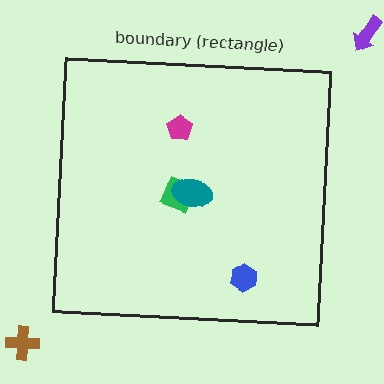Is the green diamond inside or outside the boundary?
Inside.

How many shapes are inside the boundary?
4 inside, 2 outside.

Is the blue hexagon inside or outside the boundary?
Inside.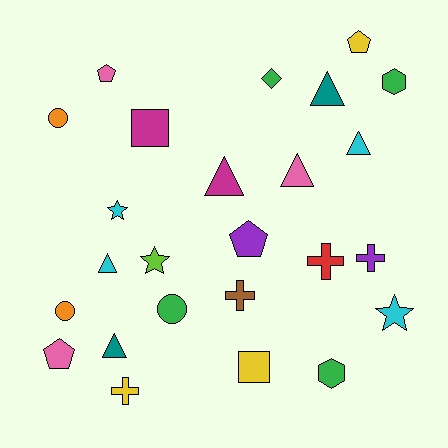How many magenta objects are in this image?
There are 2 magenta objects.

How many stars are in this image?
There are 3 stars.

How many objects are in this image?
There are 25 objects.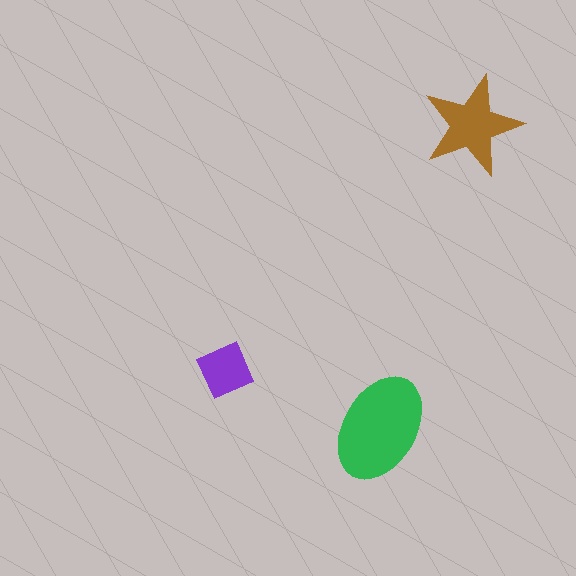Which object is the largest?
The green ellipse.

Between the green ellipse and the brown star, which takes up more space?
The green ellipse.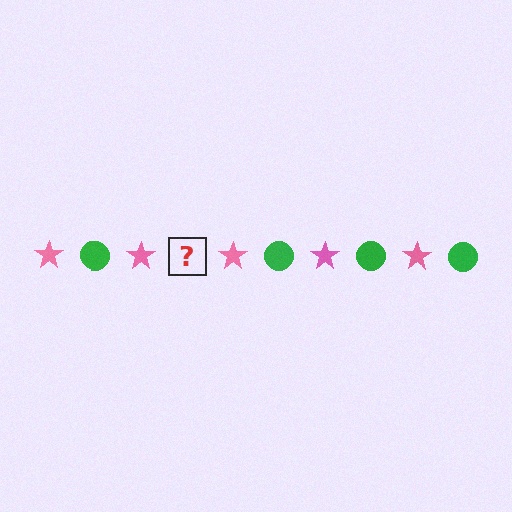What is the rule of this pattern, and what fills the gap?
The rule is that the pattern alternates between pink star and green circle. The gap should be filled with a green circle.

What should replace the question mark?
The question mark should be replaced with a green circle.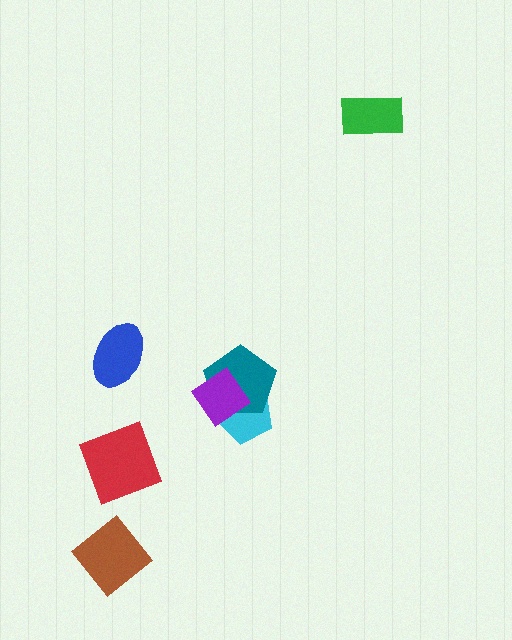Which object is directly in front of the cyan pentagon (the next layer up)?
The teal pentagon is directly in front of the cyan pentagon.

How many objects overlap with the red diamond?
0 objects overlap with the red diamond.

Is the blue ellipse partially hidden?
No, no other shape covers it.